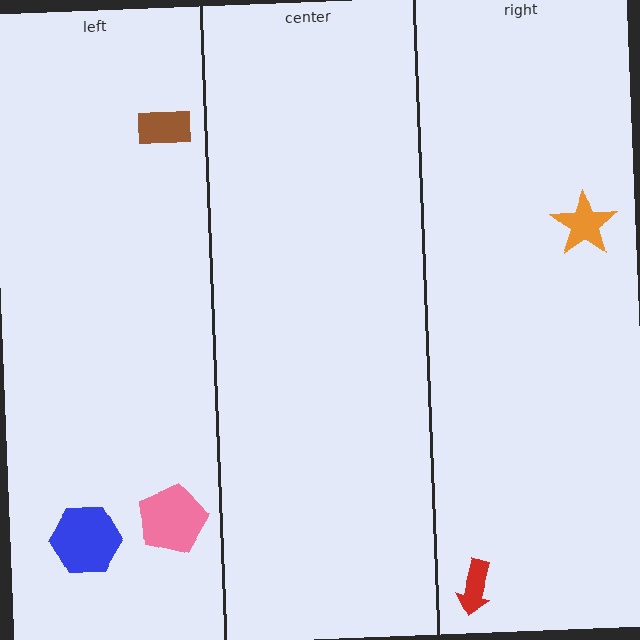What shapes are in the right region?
The red arrow, the orange star.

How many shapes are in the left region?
3.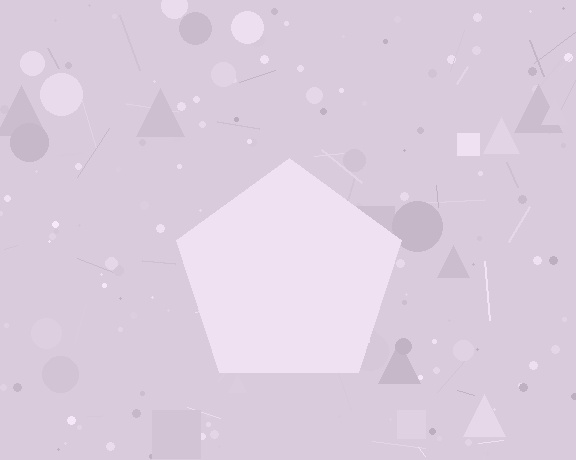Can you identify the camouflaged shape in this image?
The camouflaged shape is a pentagon.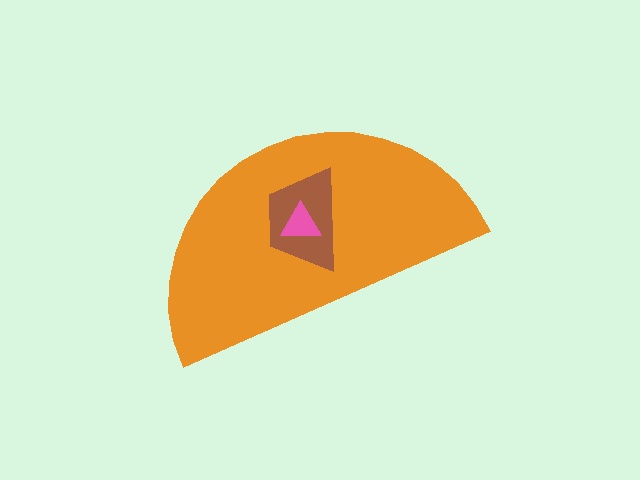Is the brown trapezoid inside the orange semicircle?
Yes.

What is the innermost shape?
The pink triangle.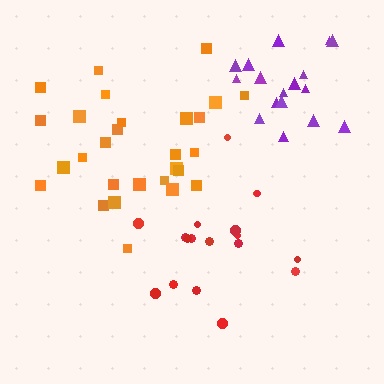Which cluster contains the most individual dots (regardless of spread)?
Orange (28).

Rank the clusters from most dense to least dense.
purple, red, orange.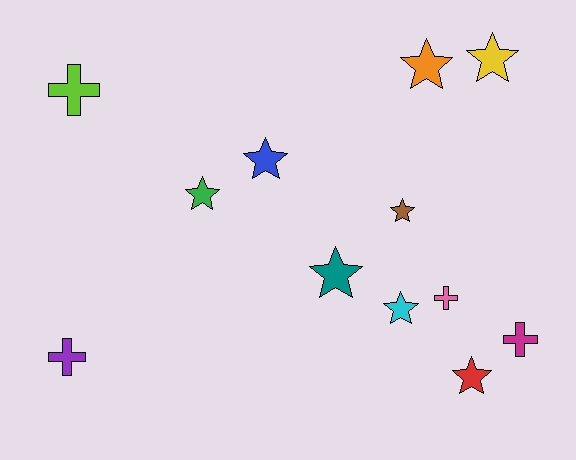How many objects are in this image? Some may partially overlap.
There are 12 objects.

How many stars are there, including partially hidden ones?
There are 8 stars.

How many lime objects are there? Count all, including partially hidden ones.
There is 1 lime object.